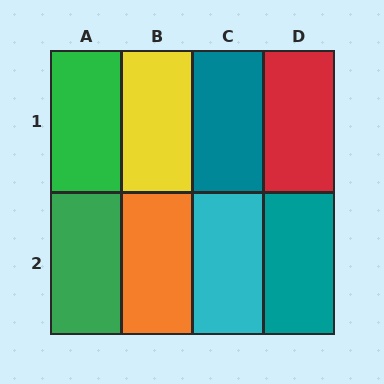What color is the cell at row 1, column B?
Yellow.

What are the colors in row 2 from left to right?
Green, orange, cyan, teal.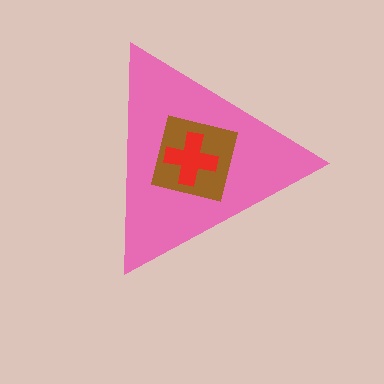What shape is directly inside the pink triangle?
The brown square.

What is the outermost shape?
The pink triangle.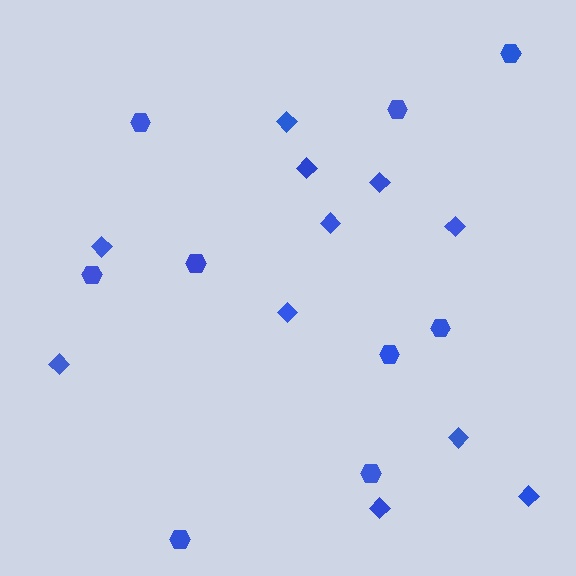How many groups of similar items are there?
There are 2 groups: one group of diamonds (11) and one group of hexagons (9).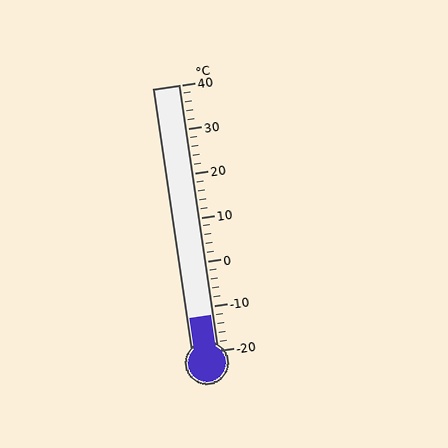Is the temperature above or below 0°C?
The temperature is below 0°C.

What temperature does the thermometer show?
The thermometer shows approximately -12°C.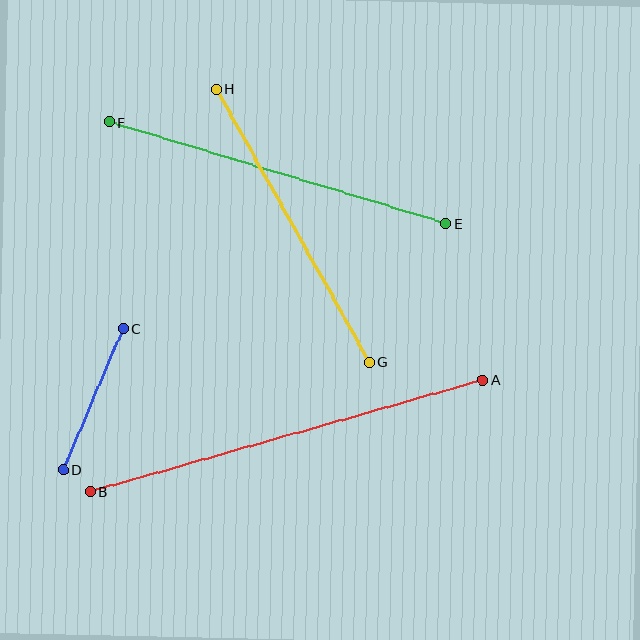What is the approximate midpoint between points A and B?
The midpoint is at approximately (287, 436) pixels.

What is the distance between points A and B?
The distance is approximately 408 pixels.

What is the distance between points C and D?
The distance is approximately 153 pixels.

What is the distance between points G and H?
The distance is approximately 313 pixels.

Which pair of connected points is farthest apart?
Points A and B are farthest apart.